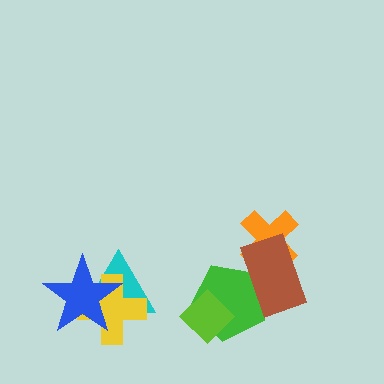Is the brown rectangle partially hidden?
No, no other shape covers it.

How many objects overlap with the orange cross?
1 object overlaps with the orange cross.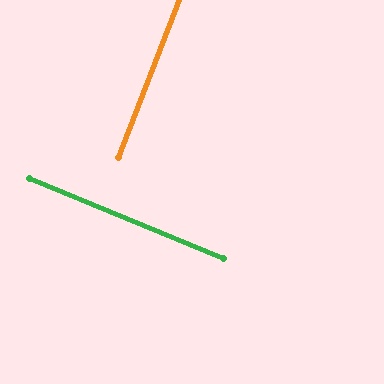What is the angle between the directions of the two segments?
Approximately 88 degrees.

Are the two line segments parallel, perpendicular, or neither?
Perpendicular — they meet at approximately 88°.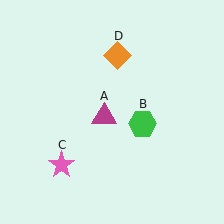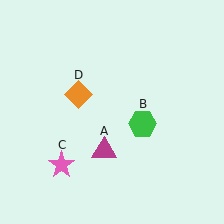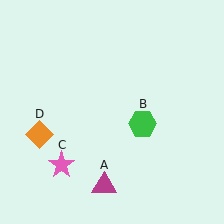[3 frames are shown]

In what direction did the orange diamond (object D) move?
The orange diamond (object D) moved down and to the left.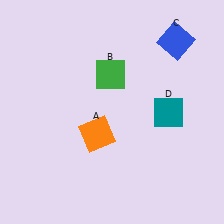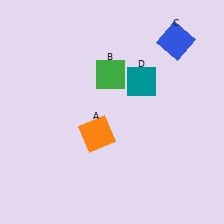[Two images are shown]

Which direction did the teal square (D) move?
The teal square (D) moved up.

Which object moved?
The teal square (D) moved up.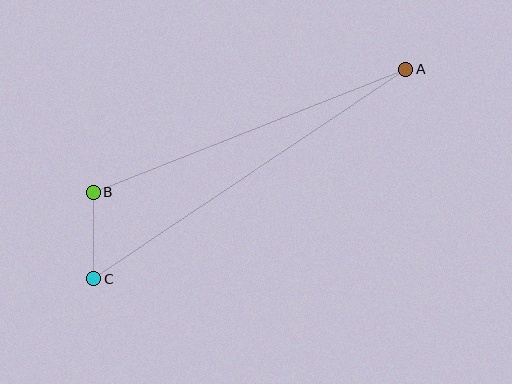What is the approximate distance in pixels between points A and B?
The distance between A and B is approximately 336 pixels.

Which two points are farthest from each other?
Points A and C are farthest from each other.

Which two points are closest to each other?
Points B and C are closest to each other.